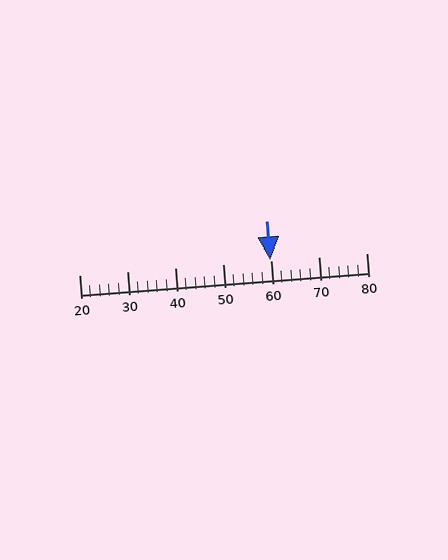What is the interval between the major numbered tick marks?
The major tick marks are spaced 10 units apart.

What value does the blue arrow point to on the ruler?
The blue arrow points to approximately 60.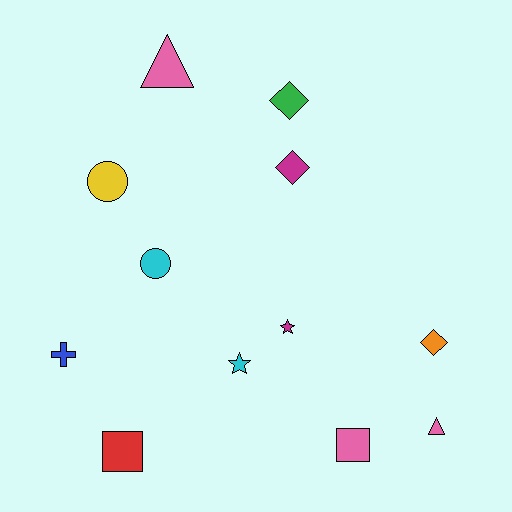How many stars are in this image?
There are 2 stars.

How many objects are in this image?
There are 12 objects.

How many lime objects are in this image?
There are no lime objects.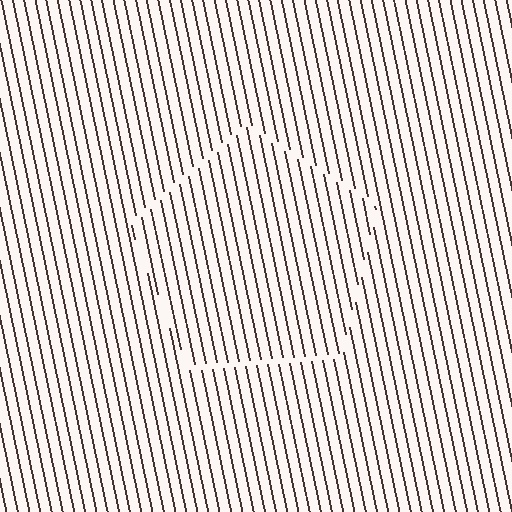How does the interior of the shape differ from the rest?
The interior of the shape contains the same grating, shifted by half a period — the contour is defined by the phase discontinuity where line-ends from the inner and outer gratings abut.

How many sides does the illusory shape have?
5 sides — the line-ends trace a pentagon.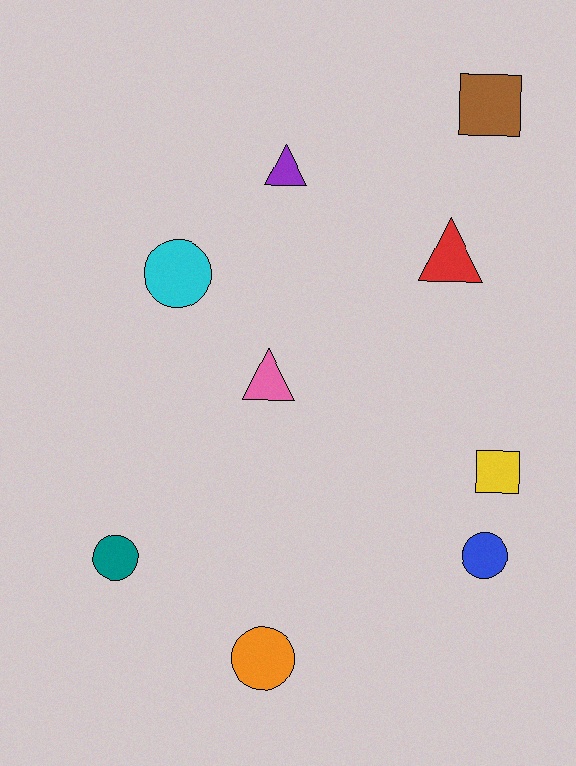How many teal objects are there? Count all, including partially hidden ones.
There is 1 teal object.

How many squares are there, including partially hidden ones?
There are 2 squares.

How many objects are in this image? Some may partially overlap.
There are 9 objects.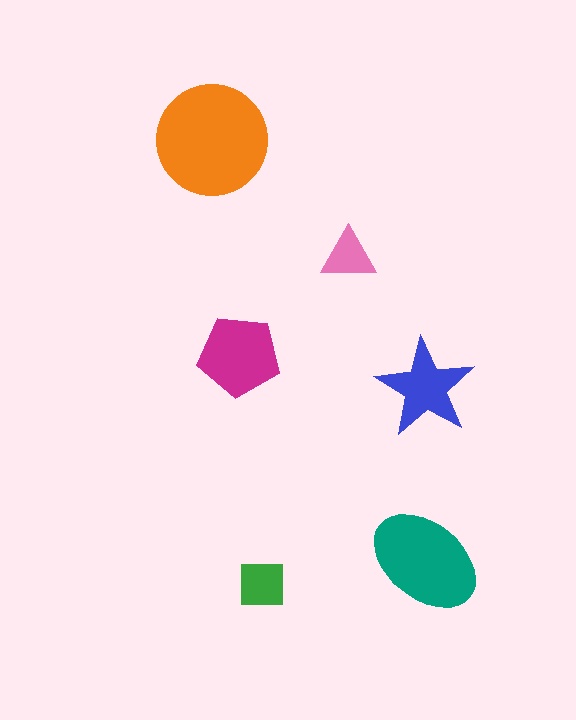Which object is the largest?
The orange circle.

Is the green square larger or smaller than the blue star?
Smaller.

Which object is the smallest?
The pink triangle.